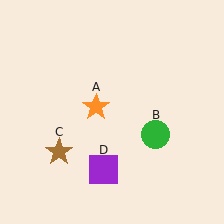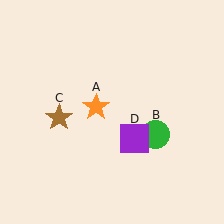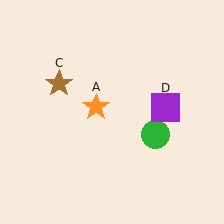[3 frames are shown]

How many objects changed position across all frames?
2 objects changed position: brown star (object C), purple square (object D).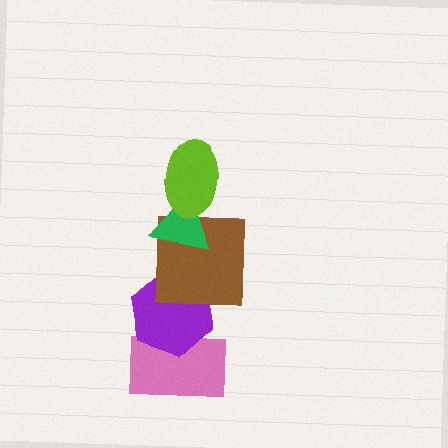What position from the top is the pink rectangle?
The pink rectangle is 5th from the top.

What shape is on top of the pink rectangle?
The purple hexagon is on top of the pink rectangle.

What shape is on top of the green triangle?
The lime ellipse is on top of the green triangle.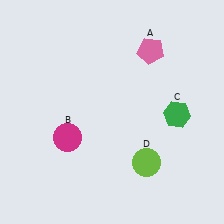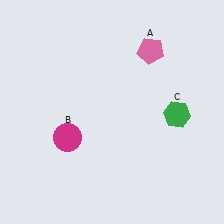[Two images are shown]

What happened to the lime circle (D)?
The lime circle (D) was removed in Image 2. It was in the bottom-right area of Image 1.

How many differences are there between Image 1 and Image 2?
There is 1 difference between the two images.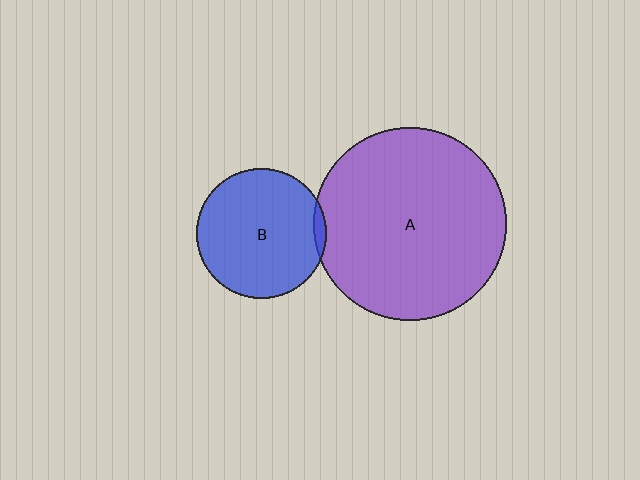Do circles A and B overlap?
Yes.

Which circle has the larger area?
Circle A (purple).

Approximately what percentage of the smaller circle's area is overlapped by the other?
Approximately 5%.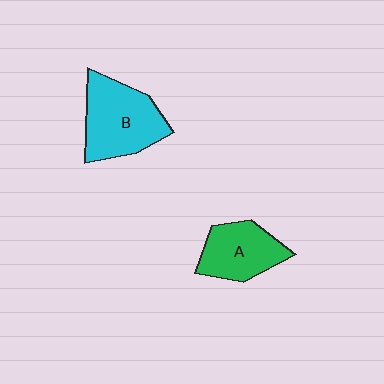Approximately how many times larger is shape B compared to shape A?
Approximately 1.3 times.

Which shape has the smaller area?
Shape A (green).